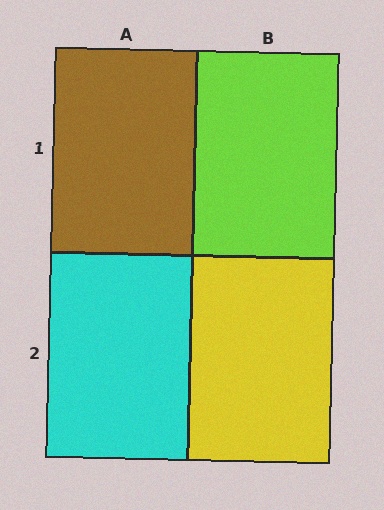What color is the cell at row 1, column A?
Brown.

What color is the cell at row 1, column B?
Lime.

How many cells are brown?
1 cell is brown.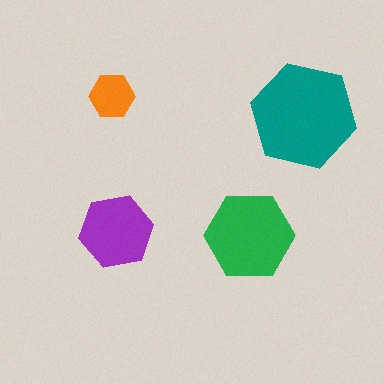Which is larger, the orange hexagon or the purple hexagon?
The purple one.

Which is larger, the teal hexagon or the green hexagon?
The teal one.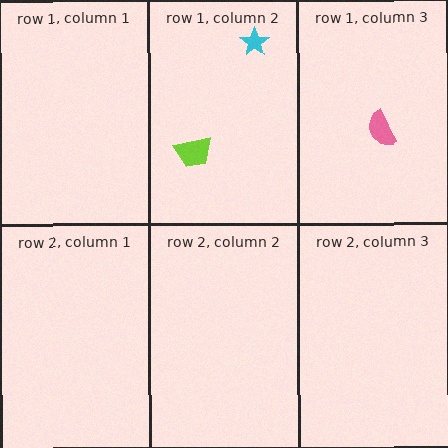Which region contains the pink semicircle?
The row 1, column 3 region.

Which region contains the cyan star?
The row 1, column 2 region.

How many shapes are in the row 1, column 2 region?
2.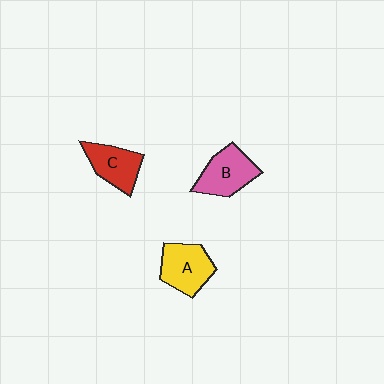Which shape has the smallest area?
Shape C (red).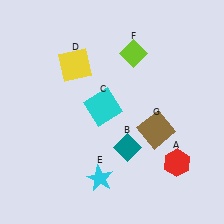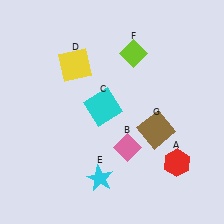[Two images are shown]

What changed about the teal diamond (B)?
In Image 1, B is teal. In Image 2, it changed to pink.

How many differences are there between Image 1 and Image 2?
There is 1 difference between the two images.